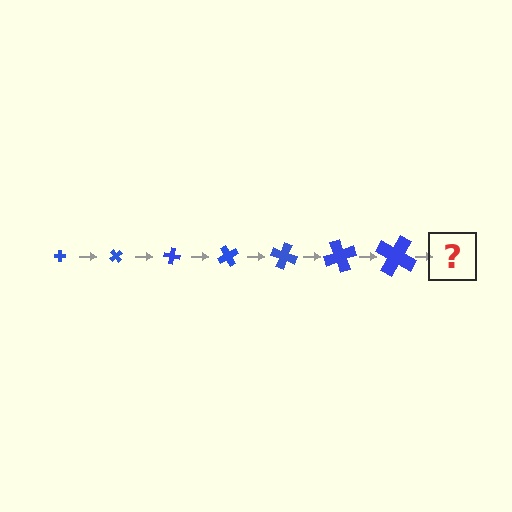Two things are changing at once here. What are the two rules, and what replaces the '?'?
The two rules are that the cross grows larger each step and it rotates 50 degrees each step. The '?' should be a cross, larger than the previous one and rotated 350 degrees from the start.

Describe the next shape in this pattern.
It should be a cross, larger than the previous one and rotated 350 degrees from the start.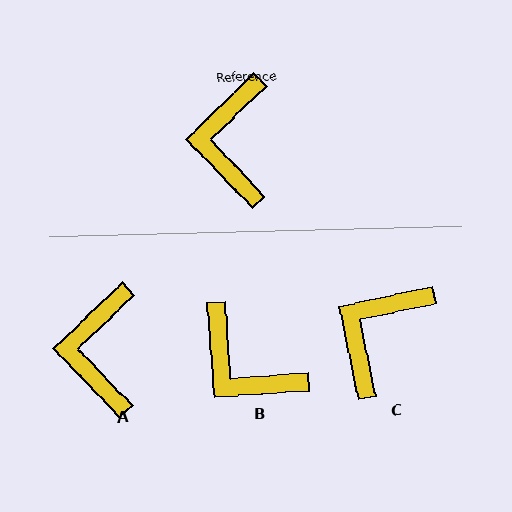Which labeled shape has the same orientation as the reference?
A.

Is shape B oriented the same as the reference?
No, it is off by about 50 degrees.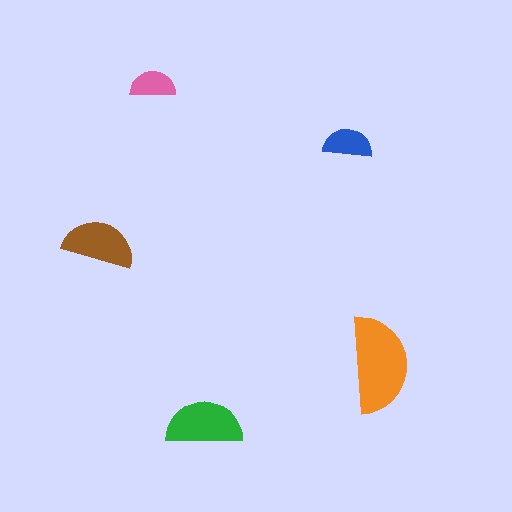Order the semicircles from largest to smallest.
the orange one, the green one, the brown one, the blue one, the pink one.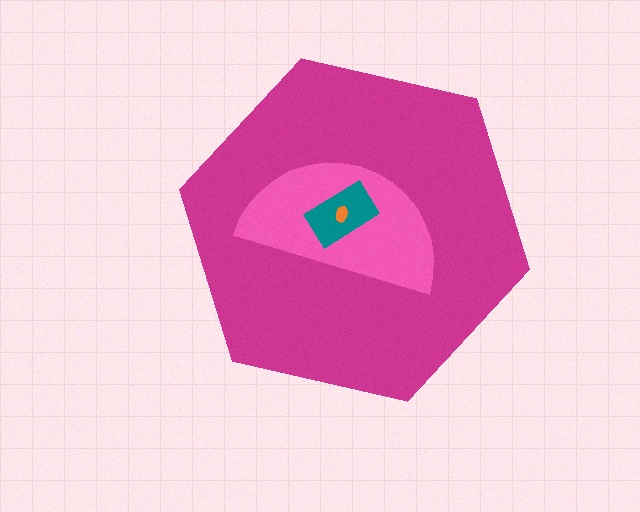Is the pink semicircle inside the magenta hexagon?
Yes.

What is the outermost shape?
The magenta hexagon.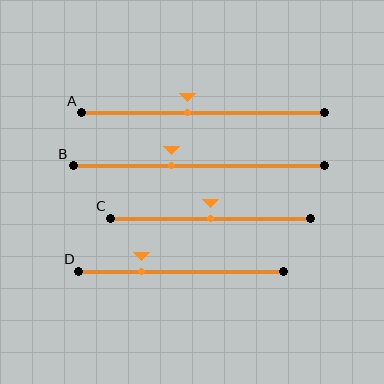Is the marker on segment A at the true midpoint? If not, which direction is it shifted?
No, the marker on segment A is shifted to the left by about 6% of the segment length.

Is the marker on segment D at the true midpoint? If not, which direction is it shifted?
No, the marker on segment D is shifted to the left by about 19% of the segment length.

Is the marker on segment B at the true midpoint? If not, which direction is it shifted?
No, the marker on segment B is shifted to the left by about 11% of the segment length.